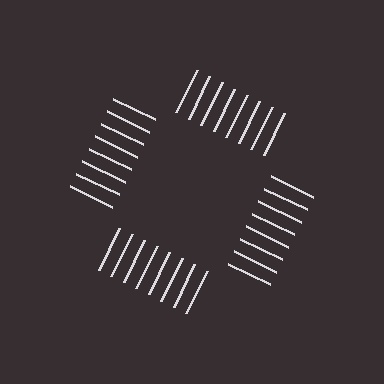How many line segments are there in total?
32 — 8 along each of the 4 edges.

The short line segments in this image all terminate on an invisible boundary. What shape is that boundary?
An illusory square — the line segments terminate on its edges but no continuous stroke is drawn.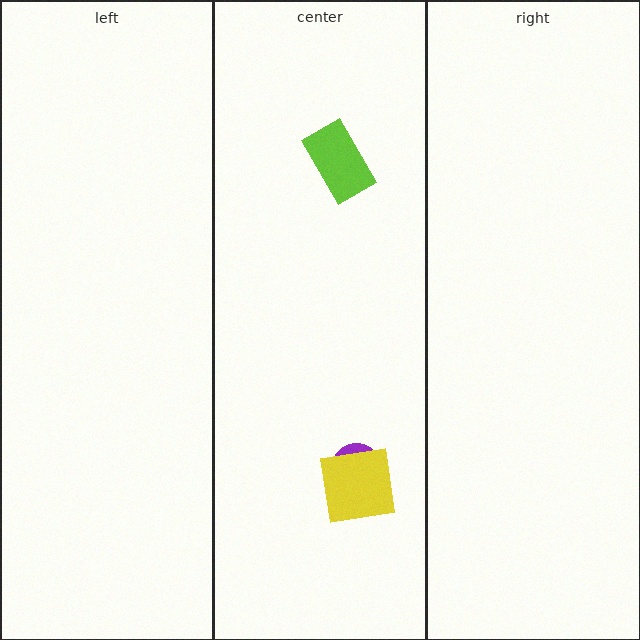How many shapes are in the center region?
3.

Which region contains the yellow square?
The center region.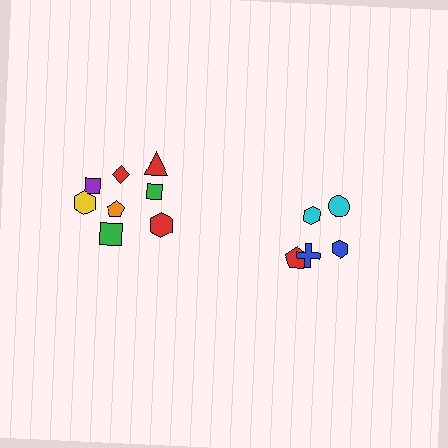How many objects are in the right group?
There are 5 objects.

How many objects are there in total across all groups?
There are 13 objects.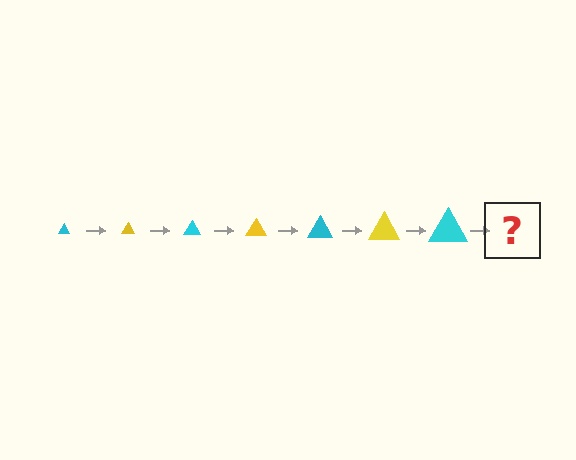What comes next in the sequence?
The next element should be a yellow triangle, larger than the previous one.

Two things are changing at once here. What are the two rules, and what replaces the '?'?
The two rules are that the triangle grows larger each step and the color cycles through cyan and yellow. The '?' should be a yellow triangle, larger than the previous one.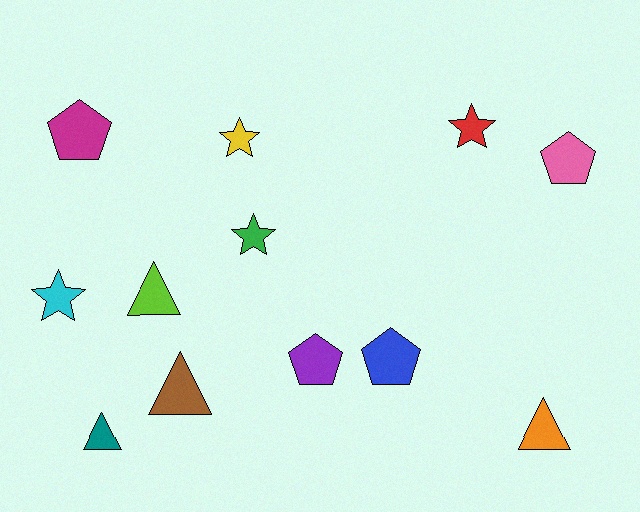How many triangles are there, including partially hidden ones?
There are 4 triangles.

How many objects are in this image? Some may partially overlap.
There are 12 objects.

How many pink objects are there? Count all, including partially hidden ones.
There is 1 pink object.